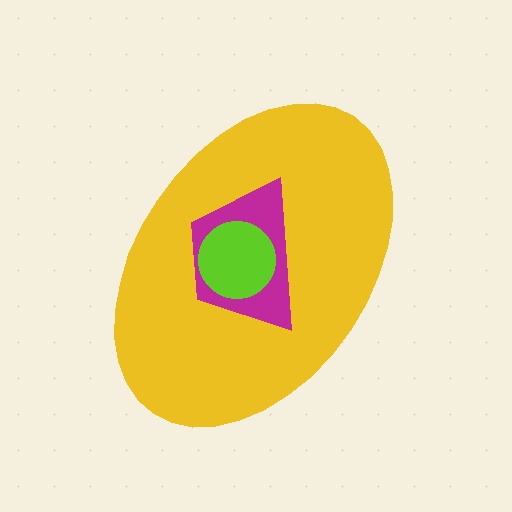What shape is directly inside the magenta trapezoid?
The lime circle.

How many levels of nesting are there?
3.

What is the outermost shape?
The yellow ellipse.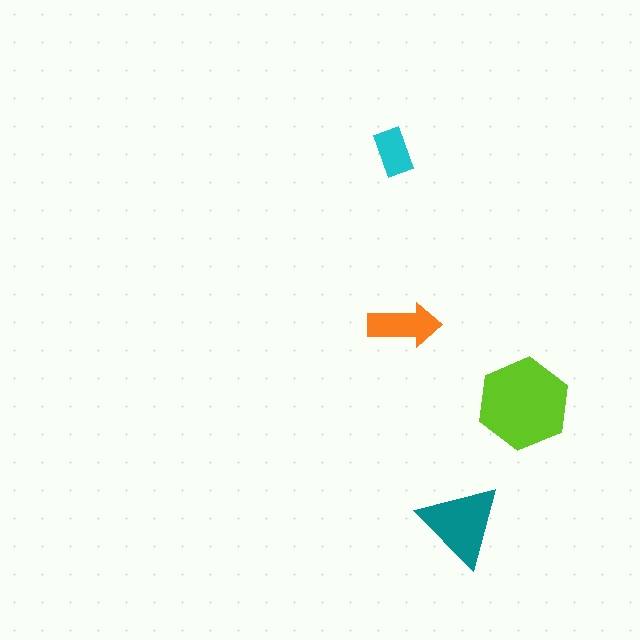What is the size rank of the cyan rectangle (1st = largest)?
4th.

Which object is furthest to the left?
The cyan rectangle is leftmost.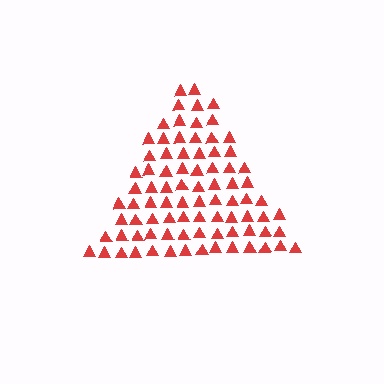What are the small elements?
The small elements are triangles.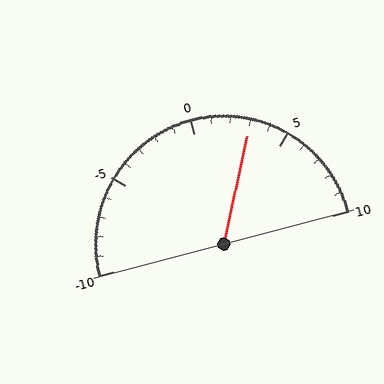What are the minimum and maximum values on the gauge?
The gauge ranges from -10 to 10.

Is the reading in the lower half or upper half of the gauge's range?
The reading is in the upper half of the range (-10 to 10).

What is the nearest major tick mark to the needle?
The nearest major tick mark is 5.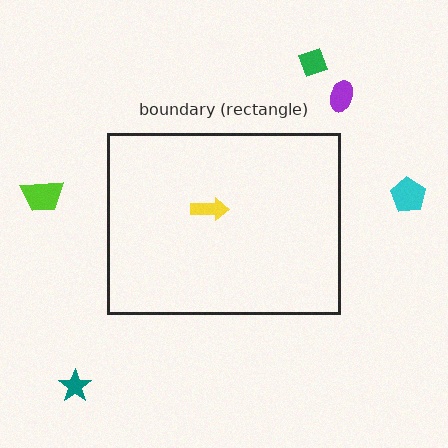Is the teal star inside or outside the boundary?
Outside.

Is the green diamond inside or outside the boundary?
Outside.